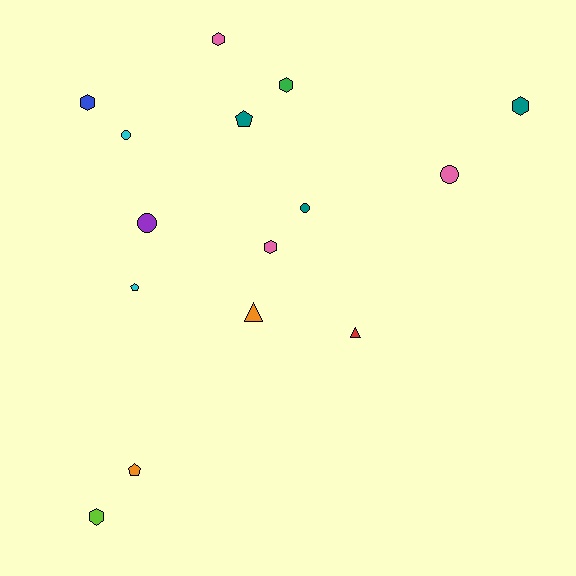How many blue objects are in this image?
There is 1 blue object.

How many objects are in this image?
There are 15 objects.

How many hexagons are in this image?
There are 6 hexagons.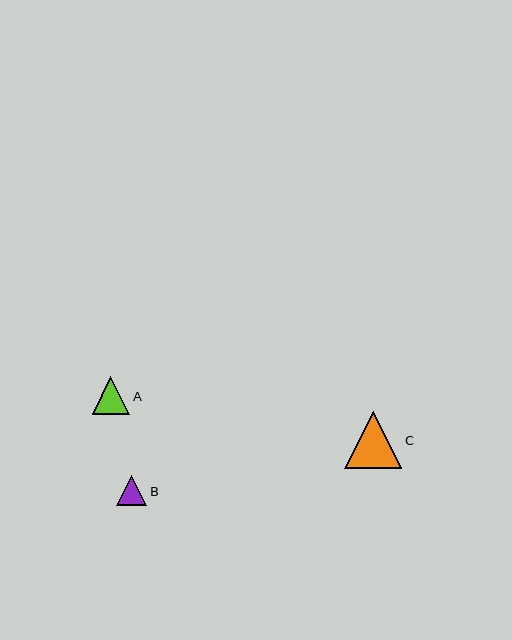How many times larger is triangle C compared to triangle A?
Triangle C is approximately 1.5 times the size of triangle A.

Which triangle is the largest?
Triangle C is the largest with a size of approximately 57 pixels.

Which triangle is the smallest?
Triangle B is the smallest with a size of approximately 30 pixels.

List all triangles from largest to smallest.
From largest to smallest: C, A, B.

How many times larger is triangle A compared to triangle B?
Triangle A is approximately 1.3 times the size of triangle B.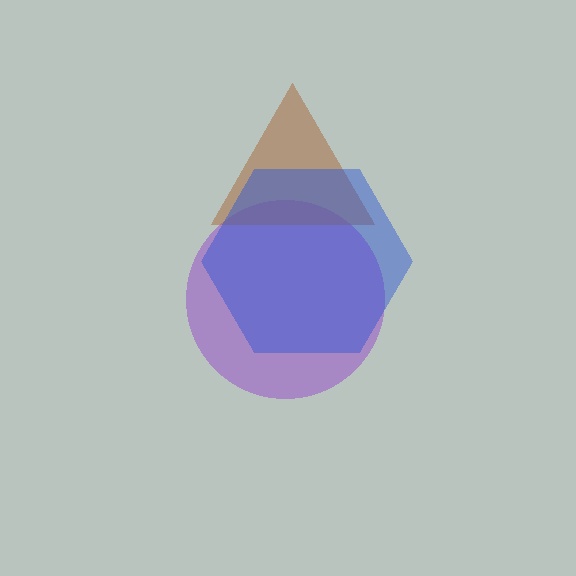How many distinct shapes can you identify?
There are 3 distinct shapes: a purple circle, a brown triangle, a blue hexagon.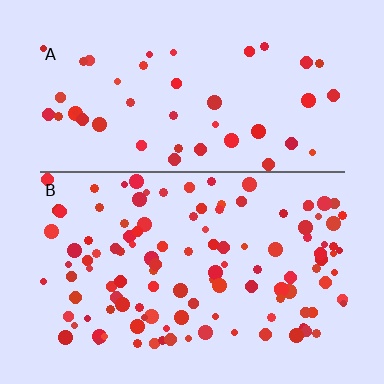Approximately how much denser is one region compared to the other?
Approximately 2.6× — region B over region A.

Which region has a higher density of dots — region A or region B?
B (the bottom).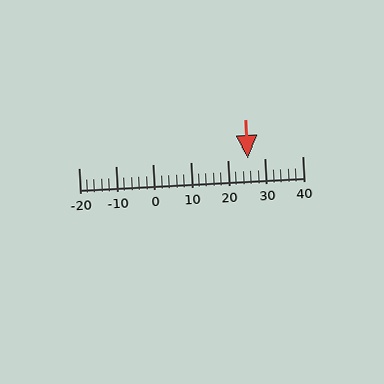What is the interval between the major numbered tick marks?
The major tick marks are spaced 10 units apart.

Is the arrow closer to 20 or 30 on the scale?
The arrow is closer to 30.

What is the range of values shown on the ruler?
The ruler shows values from -20 to 40.